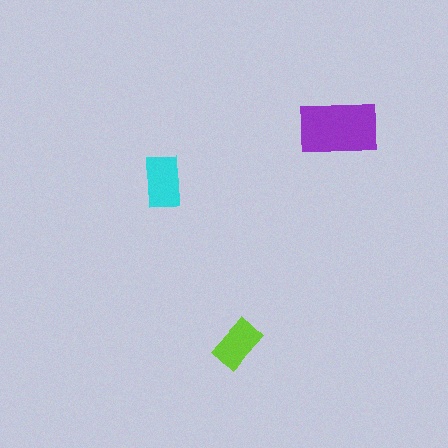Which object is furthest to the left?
The cyan rectangle is leftmost.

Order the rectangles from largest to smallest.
the purple one, the cyan one, the lime one.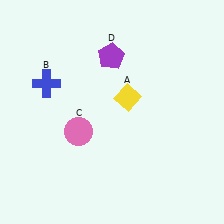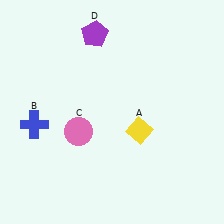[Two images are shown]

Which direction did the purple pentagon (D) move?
The purple pentagon (D) moved up.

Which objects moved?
The objects that moved are: the yellow diamond (A), the blue cross (B), the purple pentagon (D).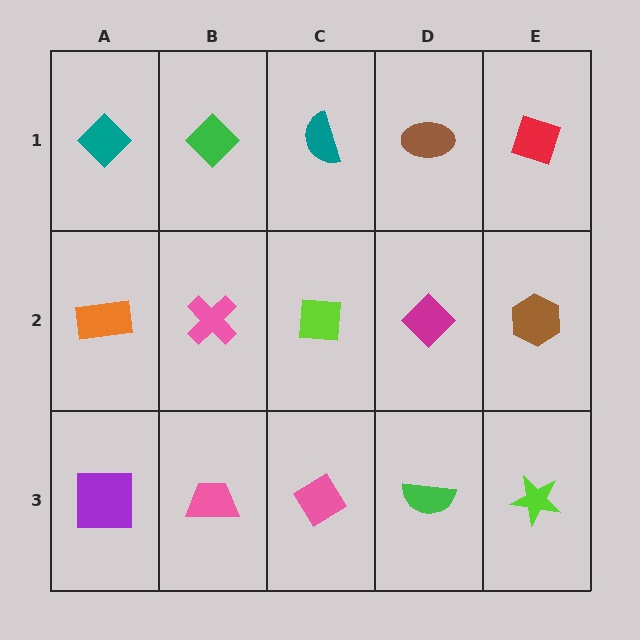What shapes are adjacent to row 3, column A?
An orange rectangle (row 2, column A), a pink trapezoid (row 3, column B).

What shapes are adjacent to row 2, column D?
A brown ellipse (row 1, column D), a green semicircle (row 3, column D), a lime square (row 2, column C), a brown hexagon (row 2, column E).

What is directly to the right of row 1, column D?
A red diamond.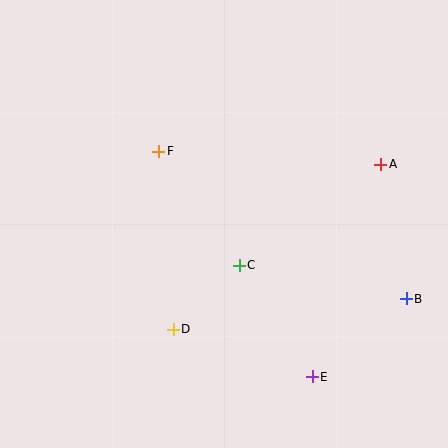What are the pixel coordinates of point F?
Point F is at (159, 151).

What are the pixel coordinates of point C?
Point C is at (239, 265).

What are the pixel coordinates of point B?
Point B is at (406, 299).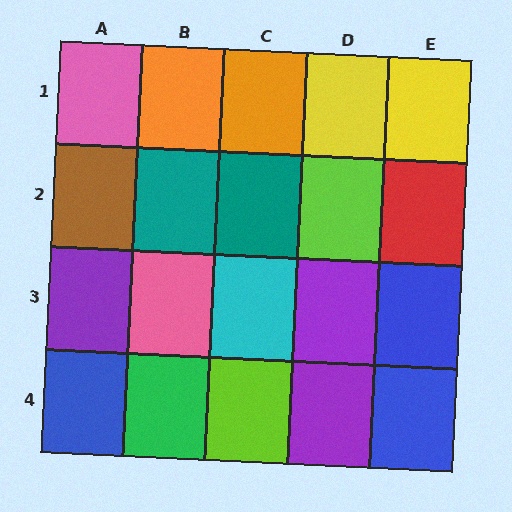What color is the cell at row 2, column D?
Lime.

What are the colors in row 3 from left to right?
Purple, pink, cyan, purple, blue.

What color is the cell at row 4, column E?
Blue.